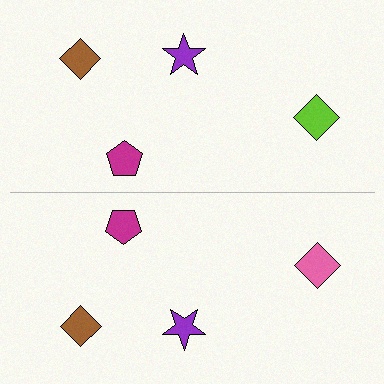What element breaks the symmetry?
The pink diamond on the bottom side breaks the symmetry — its mirror counterpart is lime.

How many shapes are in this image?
There are 8 shapes in this image.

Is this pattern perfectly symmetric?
No, the pattern is not perfectly symmetric. The pink diamond on the bottom side breaks the symmetry — its mirror counterpart is lime.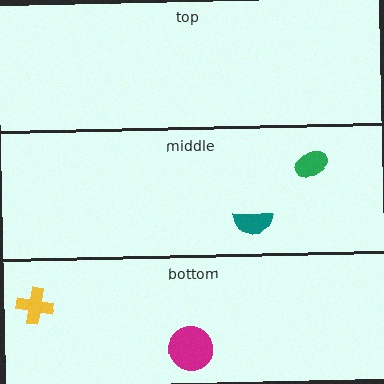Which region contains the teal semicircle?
The middle region.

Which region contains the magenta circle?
The bottom region.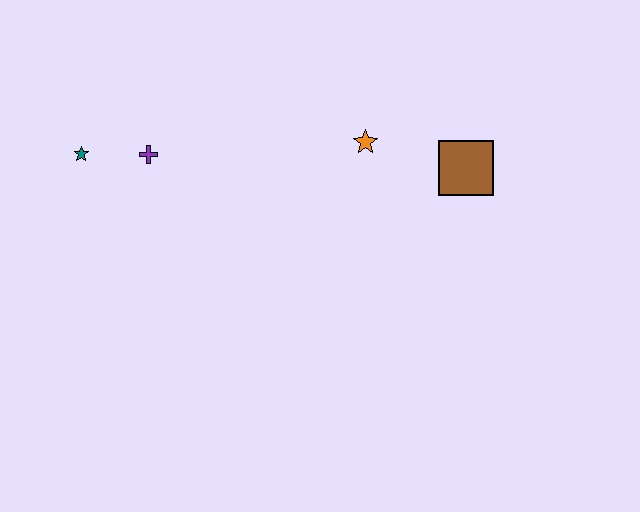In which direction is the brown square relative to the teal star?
The brown square is to the right of the teal star.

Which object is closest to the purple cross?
The teal star is closest to the purple cross.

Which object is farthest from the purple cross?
The brown square is farthest from the purple cross.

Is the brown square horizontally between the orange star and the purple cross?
No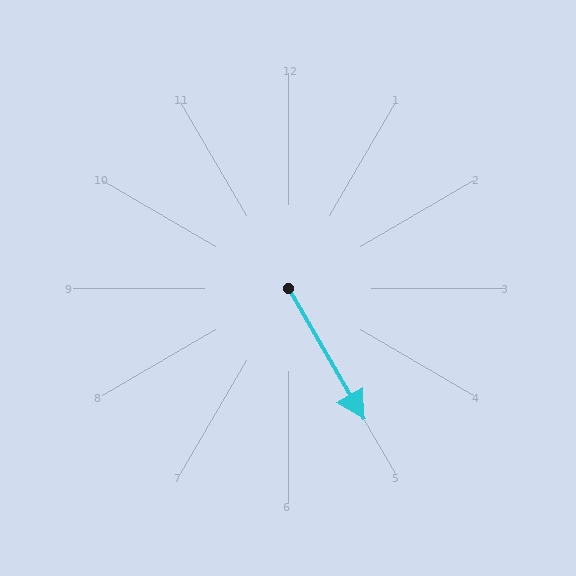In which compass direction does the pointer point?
Southeast.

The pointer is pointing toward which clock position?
Roughly 5 o'clock.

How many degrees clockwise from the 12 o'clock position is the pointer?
Approximately 150 degrees.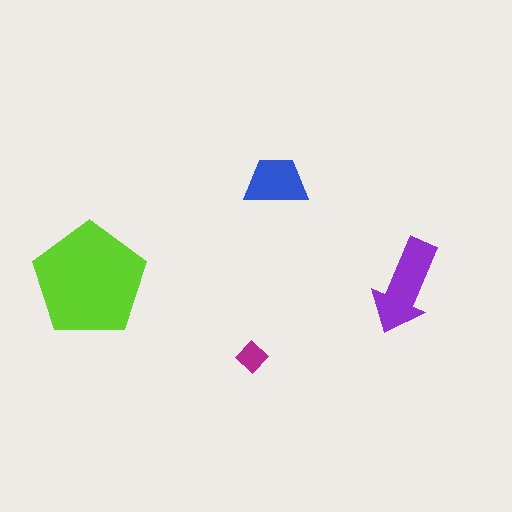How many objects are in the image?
There are 4 objects in the image.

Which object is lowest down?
The magenta diamond is bottommost.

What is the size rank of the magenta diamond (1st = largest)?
4th.